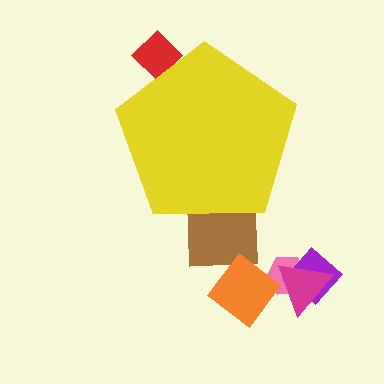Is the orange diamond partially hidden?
No, the orange diamond is fully visible.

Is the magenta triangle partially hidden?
No, the magenta triangle is fully visible.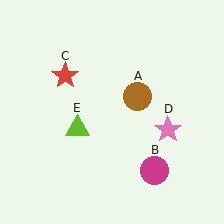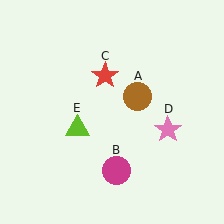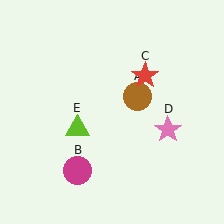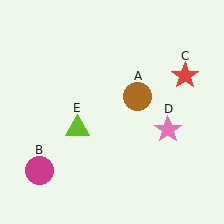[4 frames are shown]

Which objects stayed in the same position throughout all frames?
Brown circle (object A) and pink star (object D) and lime triangle (object E) remained stationary.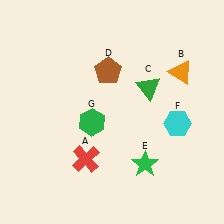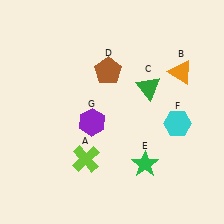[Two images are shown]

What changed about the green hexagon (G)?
In Image 1, G is green. In Image 2, it changed to purple.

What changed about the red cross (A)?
In Image 1, A is red. In Image 2, it changed to lime.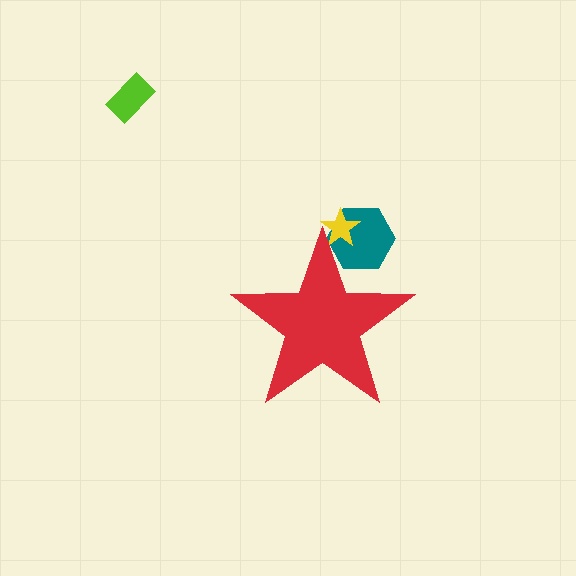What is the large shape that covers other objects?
A red star.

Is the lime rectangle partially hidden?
No, the lime rectangle is fully visible.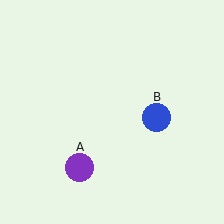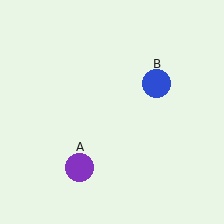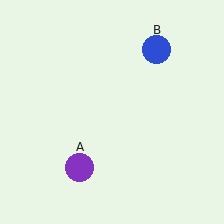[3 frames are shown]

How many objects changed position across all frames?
1 object changed position: blue circle (object B).